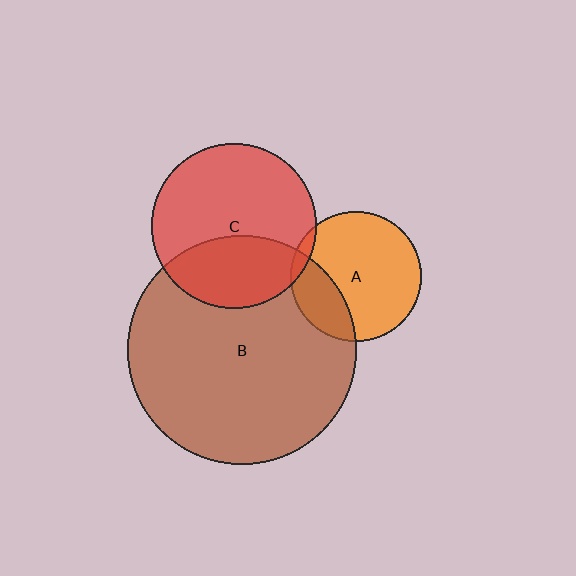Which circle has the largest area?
Circle B (brown).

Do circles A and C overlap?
Yes.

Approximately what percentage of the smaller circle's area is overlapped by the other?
Approximately 5%.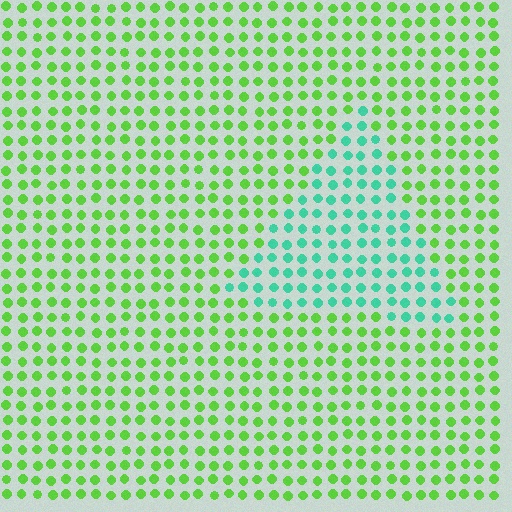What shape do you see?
I see a triangle.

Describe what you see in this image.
The image is filled with small lime elements in a uniform arrangement. A triangle-shaped region is visible where the elements are tinted to a slightly different hue, forming a subtle color boundary.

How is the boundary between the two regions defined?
The boundary is defined purely by a slight shift in hue (about 53 degrees). Spacing, size, and orientation are identical on both sides.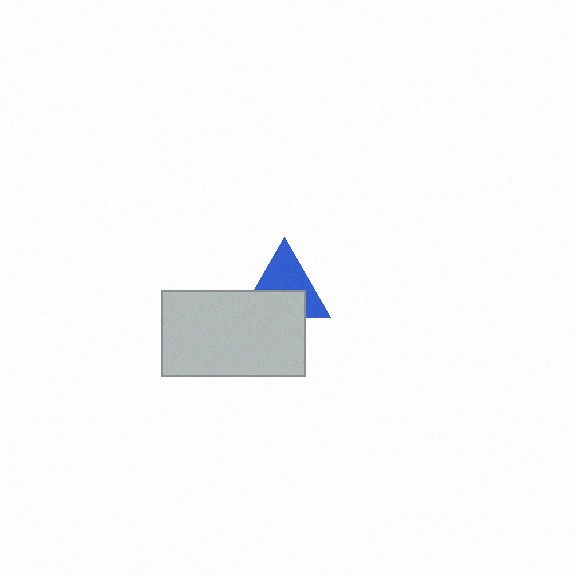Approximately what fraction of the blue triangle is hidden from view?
Roughly 44% of the blue triangle is hidden behind the light gray rectangle.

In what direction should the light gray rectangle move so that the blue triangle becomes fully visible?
The light gray rectangle should move down. That is the shortest direction to clear the overlap and leave the blue triangle fully visible.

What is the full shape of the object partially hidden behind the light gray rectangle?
The partially hidden object is a blue triangle.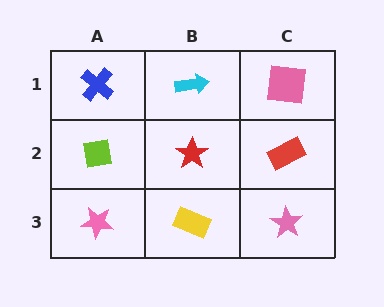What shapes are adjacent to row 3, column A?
A lime square (row 2, column A), a yellow rectangle (row 3, column B).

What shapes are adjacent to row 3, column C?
A red rectangle (row 2, column C), a yellow rectangle (row 3, column B).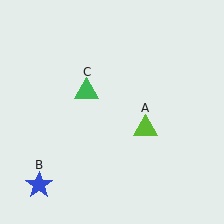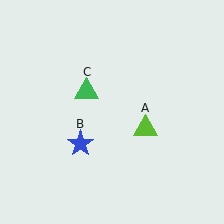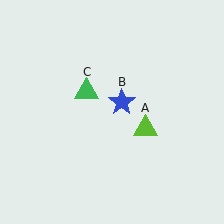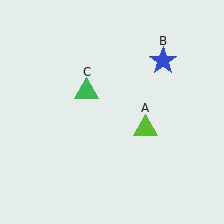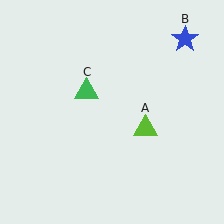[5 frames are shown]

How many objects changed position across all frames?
1 object changed position: blue star (object B).